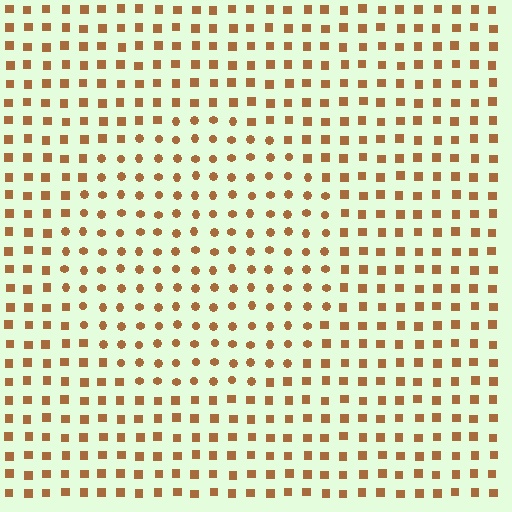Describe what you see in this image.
The image is filled with small brown elements arranged in a uniform grid. A circle-shaped region contains circles, while the surrounding area contains squares. The boundary is defined purely by the change in element shape.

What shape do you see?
I see a circle.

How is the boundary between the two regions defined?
The boundary is defined by a change in element shape: circles inside vs. squares outside. All elements share the same color and spacing.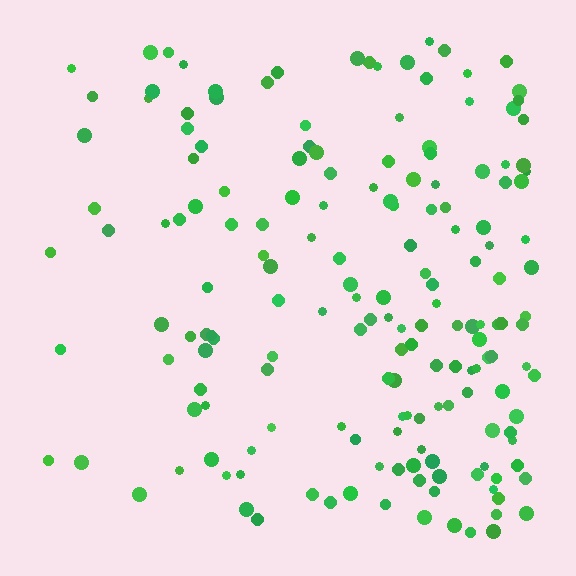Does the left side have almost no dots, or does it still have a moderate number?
Still a moderate number, just noticeably fewer than the right.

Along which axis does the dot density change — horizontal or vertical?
Horizontal.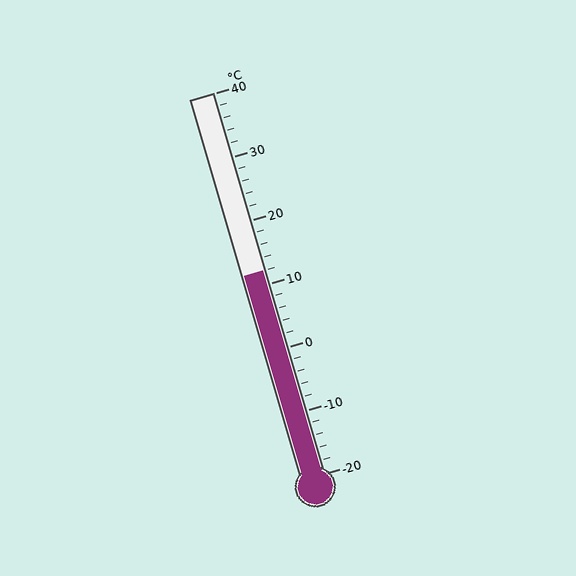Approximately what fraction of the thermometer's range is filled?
The thermometer is filled to approximately 55% of its range.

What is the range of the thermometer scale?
The thermometer scale ranges from -20°C to 40°C.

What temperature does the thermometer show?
The thermometer shows approximately 12°C.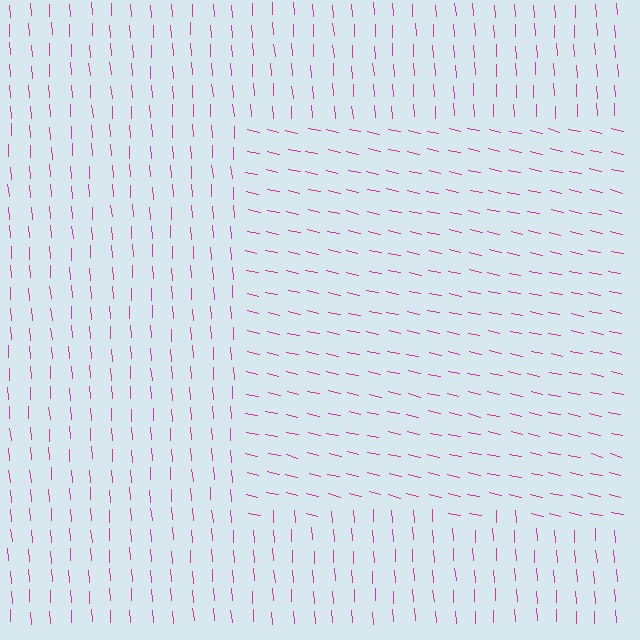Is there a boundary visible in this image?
Yes, there is a texture boundary formed by a change in line orientation.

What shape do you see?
I see a rectangle.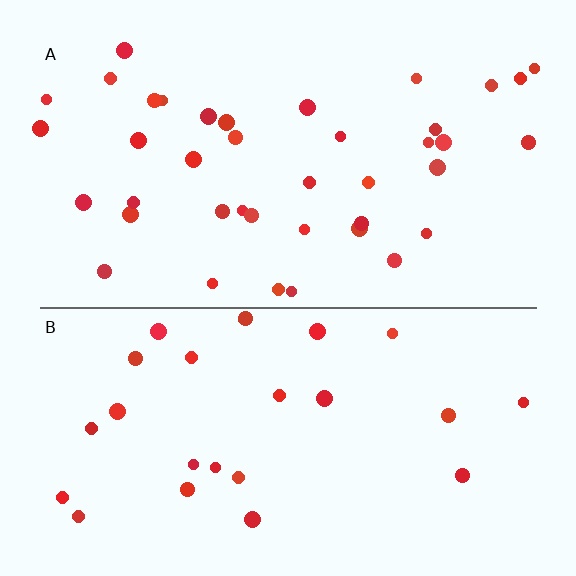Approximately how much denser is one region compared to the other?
Approximately 1.6× — region A over region B.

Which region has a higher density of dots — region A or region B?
A (the top).